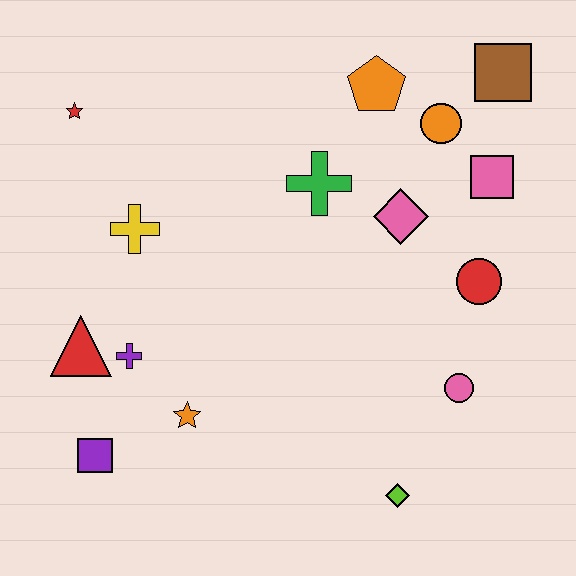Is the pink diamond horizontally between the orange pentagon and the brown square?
Yes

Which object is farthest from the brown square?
The purple square is farthest from the brown square.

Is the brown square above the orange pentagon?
Yes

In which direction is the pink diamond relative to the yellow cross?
The pink diamond is to the right of the yellow cross.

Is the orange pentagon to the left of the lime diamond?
Yes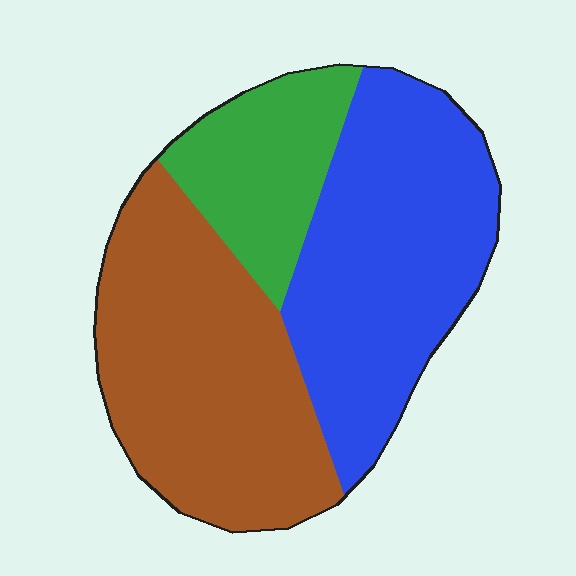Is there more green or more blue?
Blue.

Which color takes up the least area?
Green, at roughly 20%.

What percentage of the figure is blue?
Blue takes up between a quarter and a half of the figure.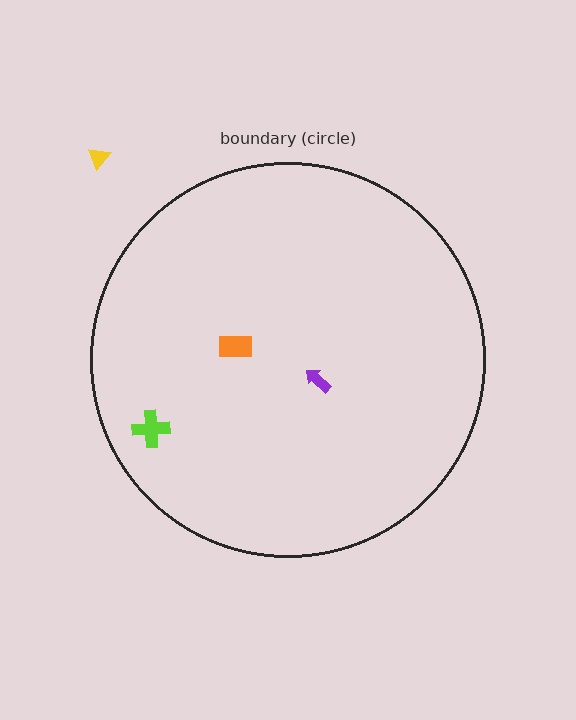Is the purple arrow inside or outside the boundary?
Inside.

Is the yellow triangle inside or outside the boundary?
Outside.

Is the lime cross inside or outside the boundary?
Inside.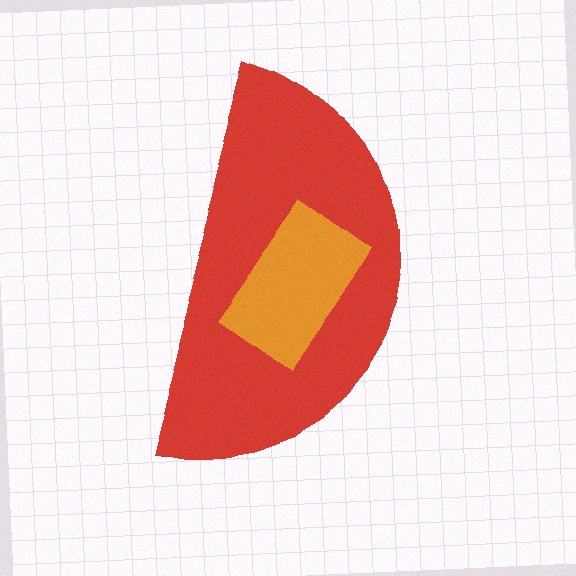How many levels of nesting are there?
2.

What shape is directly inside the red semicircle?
The orange rectangle.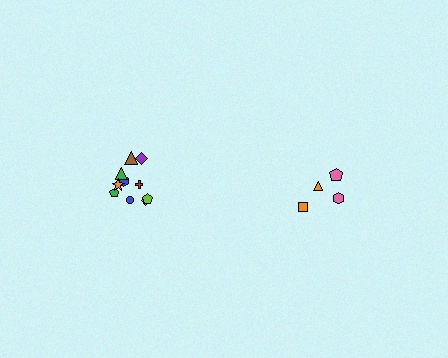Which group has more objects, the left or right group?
The left group.